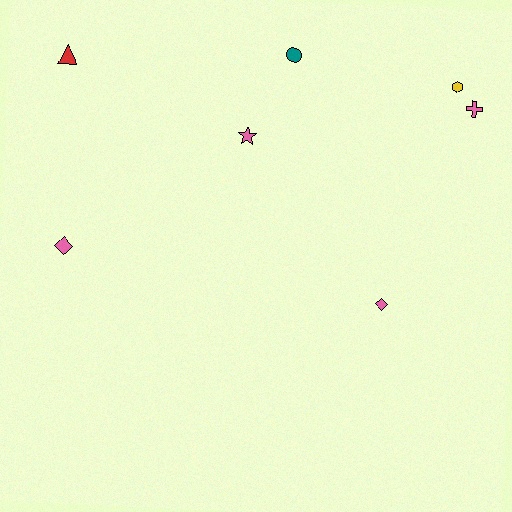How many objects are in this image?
There are 7 objects.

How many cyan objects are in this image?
There are no cyan objects.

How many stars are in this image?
There is 1 star.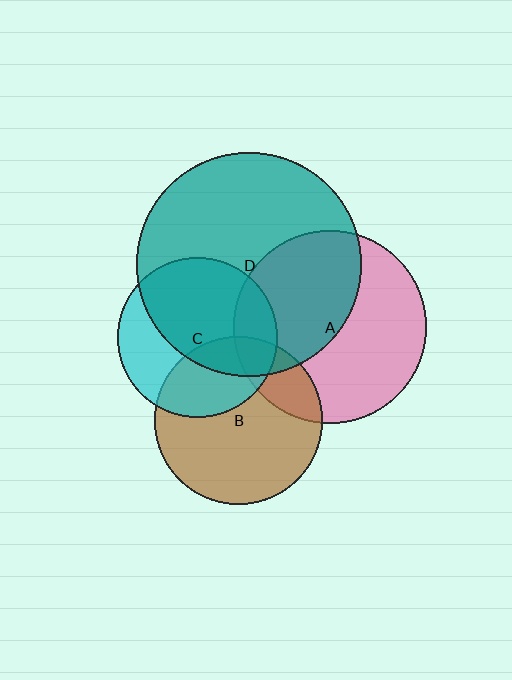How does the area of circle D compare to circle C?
Approximately 1.9 times.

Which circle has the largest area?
Circle D (teal).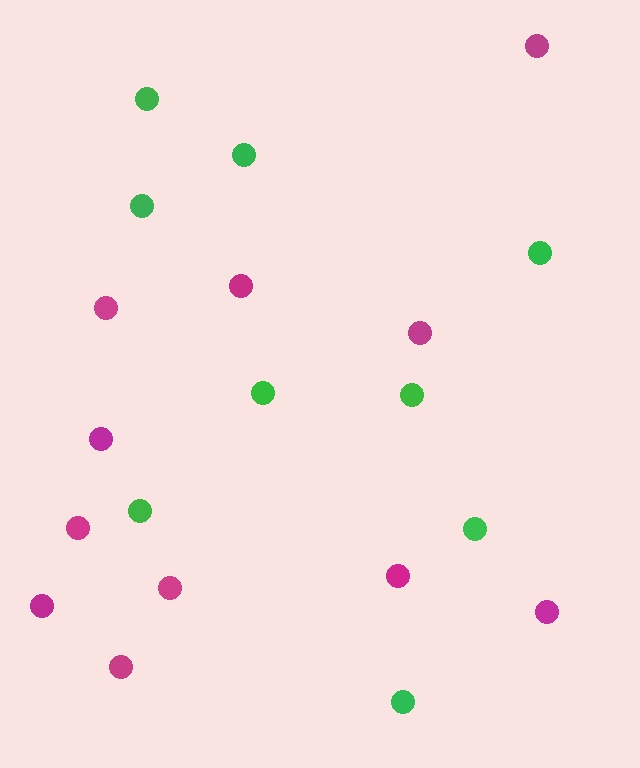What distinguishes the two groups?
There are 2 groups: one group of magenta circles (11) and one group of green circles (9).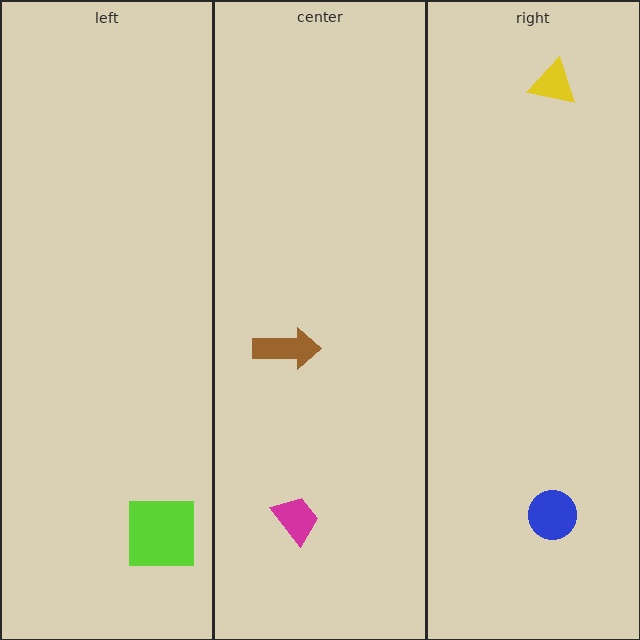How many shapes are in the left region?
1.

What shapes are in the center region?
The brown arrow, the magenta trapezoid.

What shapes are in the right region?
The blue circle, the yellow triangle.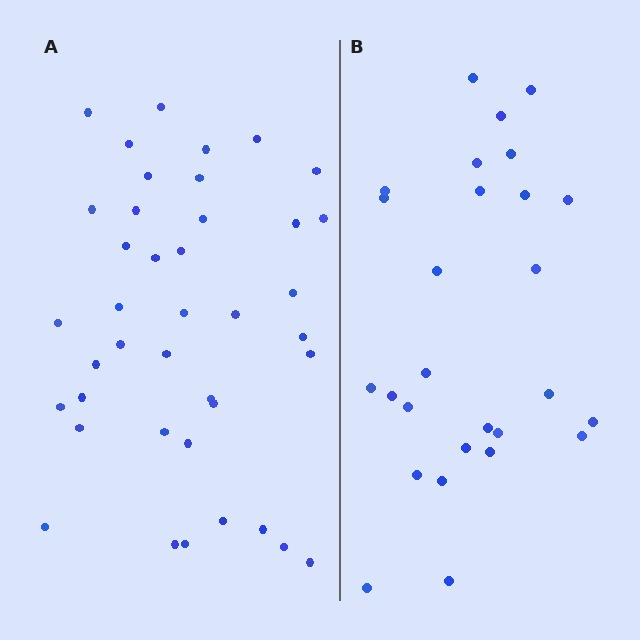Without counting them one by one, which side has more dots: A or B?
Region A (the left region) has more dots.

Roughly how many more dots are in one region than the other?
Region A has approximately 15 more dots than region B.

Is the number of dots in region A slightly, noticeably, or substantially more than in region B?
Region A has substantially more. The ratio is roughly 1.5 to 1.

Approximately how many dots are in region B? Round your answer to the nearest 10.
About 30 dots. (The exact count is 27, which rounds to 30.)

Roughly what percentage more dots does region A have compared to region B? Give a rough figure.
About 50% more.